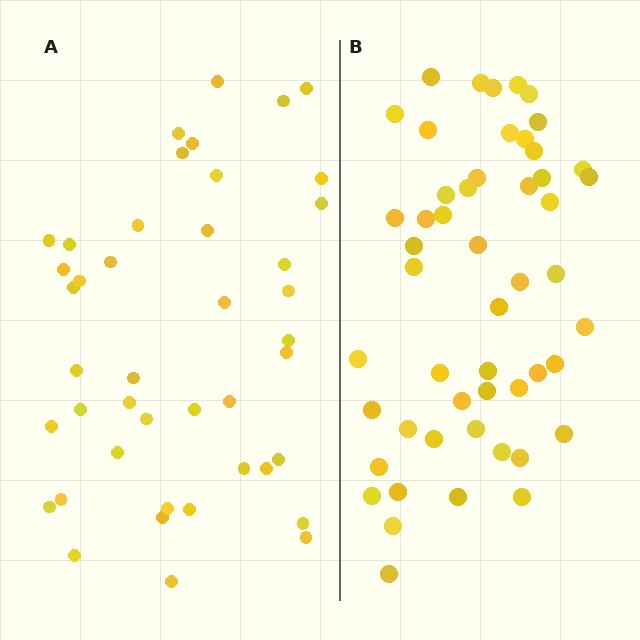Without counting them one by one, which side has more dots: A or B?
Region B (the right region) has more dots.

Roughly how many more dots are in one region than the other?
Region B has roughly 8 or so more dots than region A.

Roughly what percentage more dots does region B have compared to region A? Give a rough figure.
About 20% more.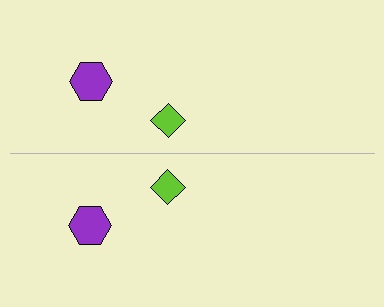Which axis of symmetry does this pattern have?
The pattern has a horizontal axis of symmetry running through the center of the image.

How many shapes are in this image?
There are 4 shapes in this image.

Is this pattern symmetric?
Yes, this pattern has bilateral (reflection) symmetry.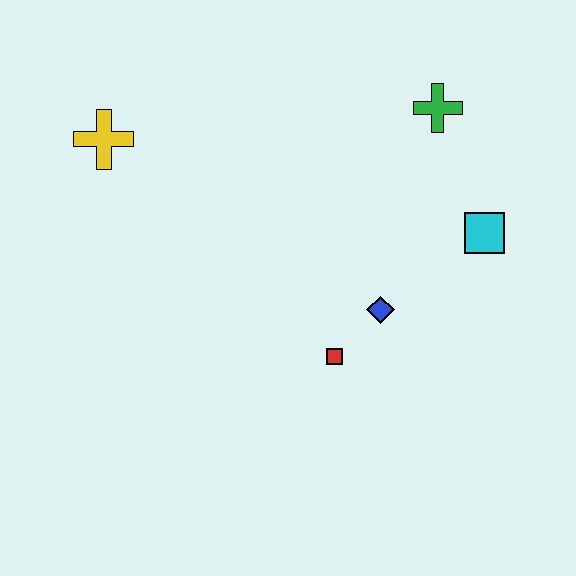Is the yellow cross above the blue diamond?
Yes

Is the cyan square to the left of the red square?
No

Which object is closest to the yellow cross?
The red square is closest to the yellow cross.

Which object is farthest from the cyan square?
The yellow cross is farthest from the cyan square.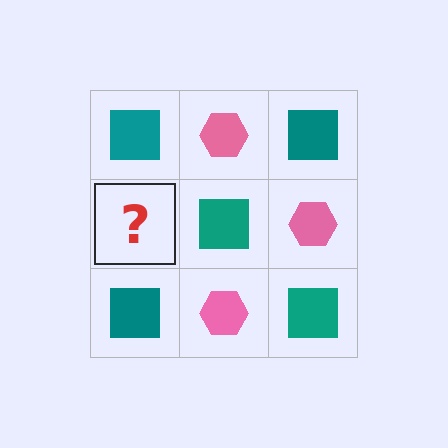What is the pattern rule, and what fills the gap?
The rule is that it alternates teal square and pink hexagon in a checkerboard pattern. The gap should be filled with a pink hexagon.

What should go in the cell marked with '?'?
The missing cell should contain a pink hexagon.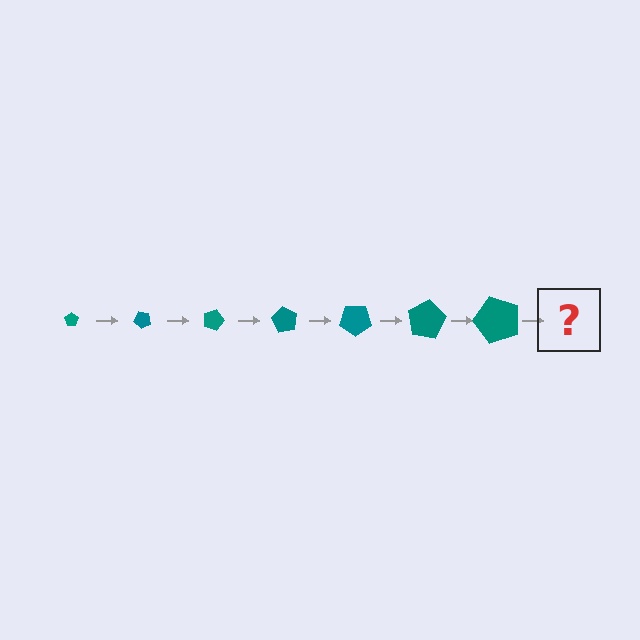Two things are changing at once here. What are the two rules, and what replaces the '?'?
The two rules are that the pentagon grows larger each step and it rotates 45 degrees each step. The '?' should be a pentagon, larger than the previous one and rotated 315 degrees from the start.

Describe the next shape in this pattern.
It should be a pentagon, larger than the previous one and rotated 315 degrees from the start.